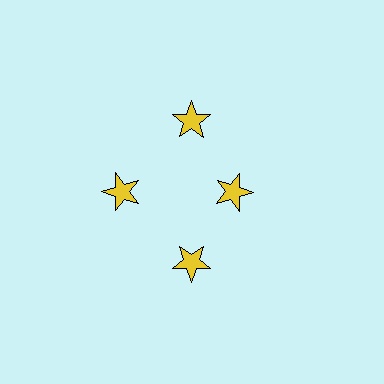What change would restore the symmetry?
The symmetry would be restored by moving it outward, back onto the ring so that all 4 stars sit at equal angles and equal distance from the center.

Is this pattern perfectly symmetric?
No. The 4 yellow stars are arranged in a ring, but one element near the 3 o'clock position is pulled inward toward the center, breaking the 4-fold rotational symmetry.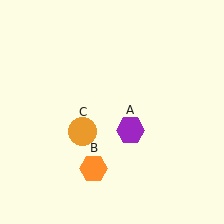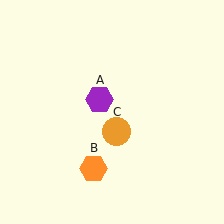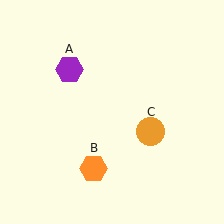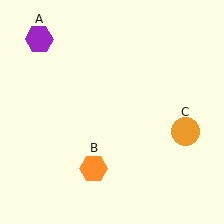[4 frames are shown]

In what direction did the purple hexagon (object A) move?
The purple hexagon (object A) moved up and to the left.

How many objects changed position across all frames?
2 objects changed position: purple hexagon (object A), orange circle (object C).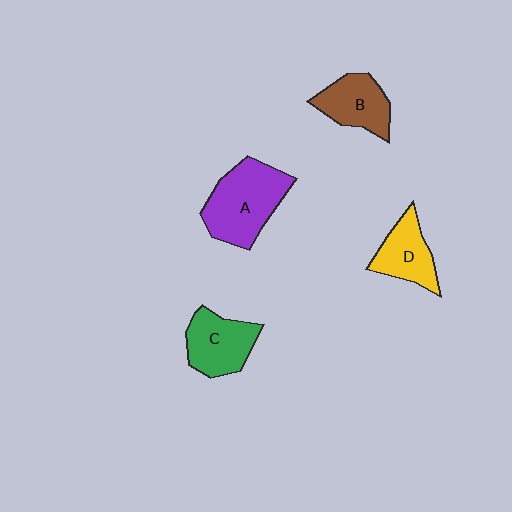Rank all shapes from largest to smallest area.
From largest to smallest: A (purple), C (green), B (brown), D (yellow).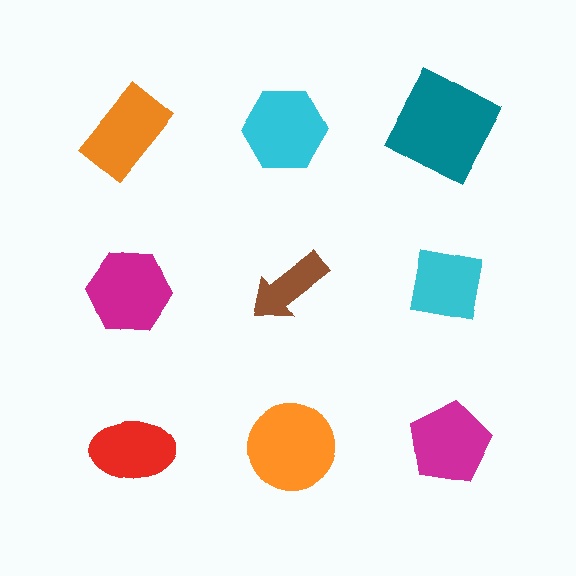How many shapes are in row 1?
3 shapes.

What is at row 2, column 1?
A magenta hexagon.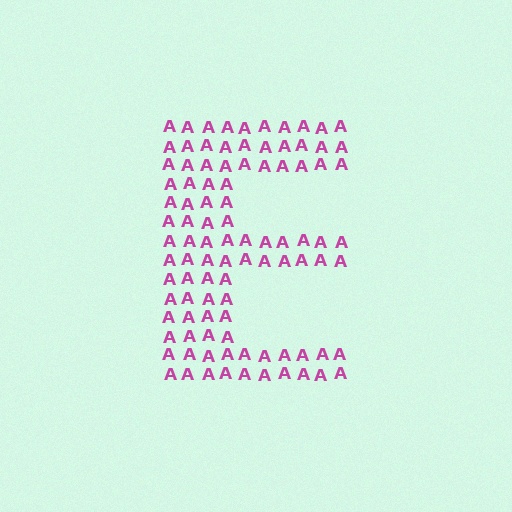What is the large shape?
The large shape is the letter E.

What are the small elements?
The small elements are letter A's.